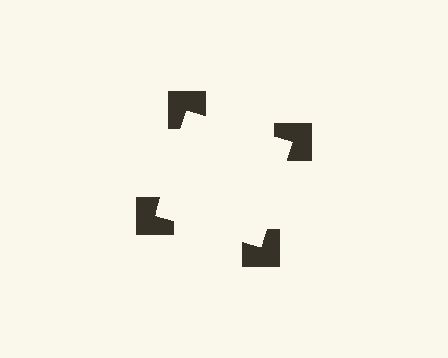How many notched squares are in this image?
There are 4 — one at each vertex of the illusory square.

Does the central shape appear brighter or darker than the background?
It typically appears slightly brighter than the background, even though no actual brightness change is drawn.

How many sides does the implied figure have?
4 sides.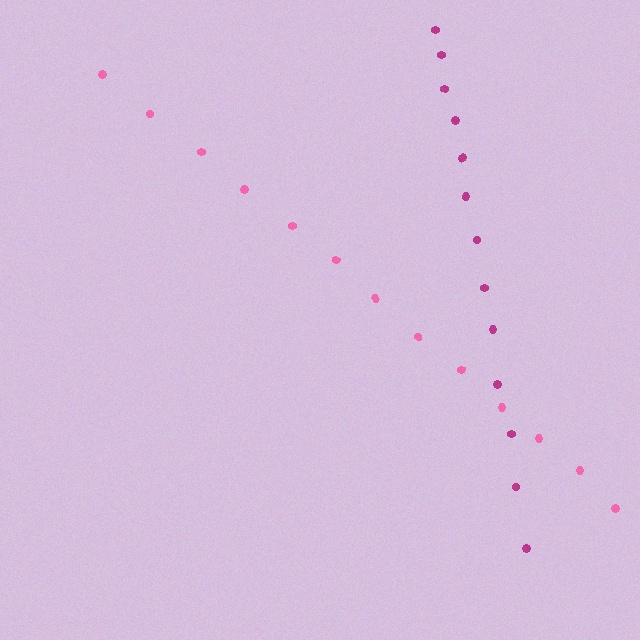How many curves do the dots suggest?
There are 2 distinct paths.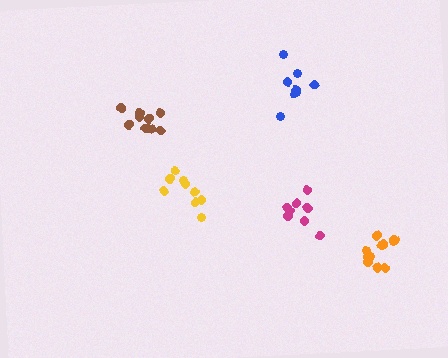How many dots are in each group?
Group 1: 8 dots, Group 2: 12 dots, Group 3: 8 dots, Group 4: 9 dots, Group 5: 10 dots (47 total).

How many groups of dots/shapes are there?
There are 5 groups.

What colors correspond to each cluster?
The clusters are colored: blue, orange, magenta, yellow, brown.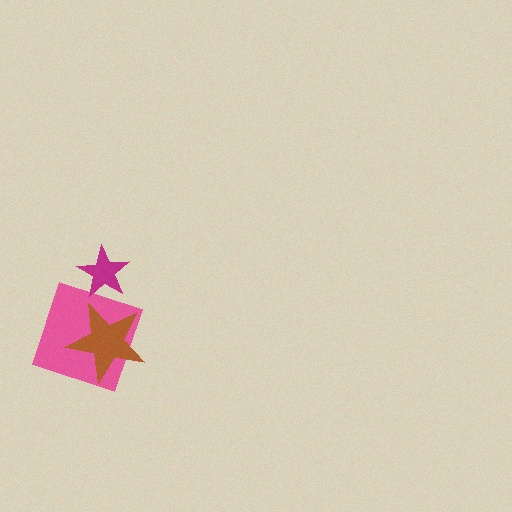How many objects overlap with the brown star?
1 object overlaps with the brown star.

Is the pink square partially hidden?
Yes, it is partially covered by another shape.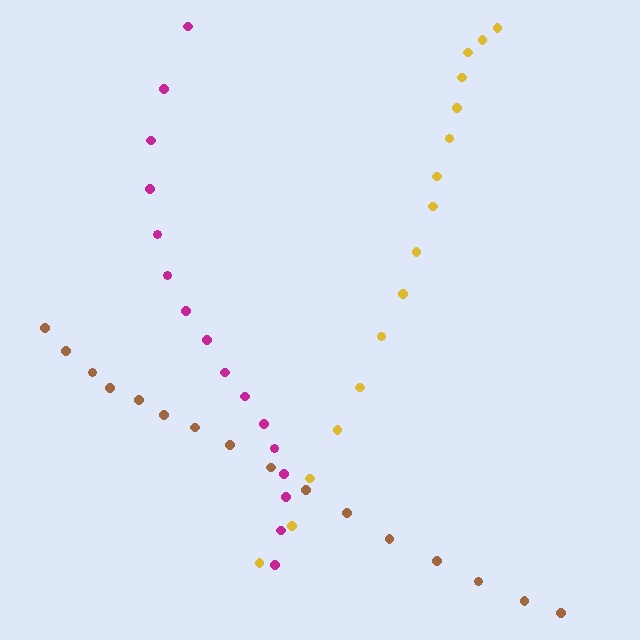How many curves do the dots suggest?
There are 3 distinct paths.